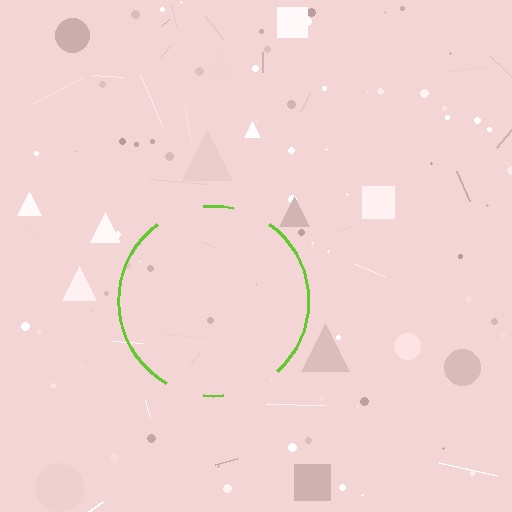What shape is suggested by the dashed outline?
The dashed outline suggests a circle.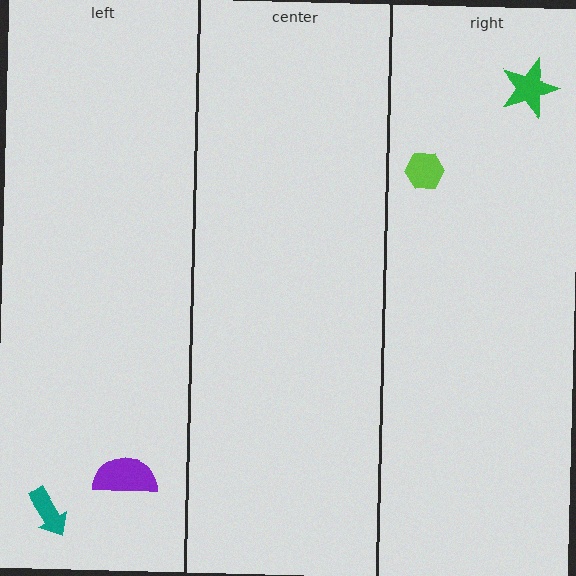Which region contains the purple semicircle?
The left region.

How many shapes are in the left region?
2.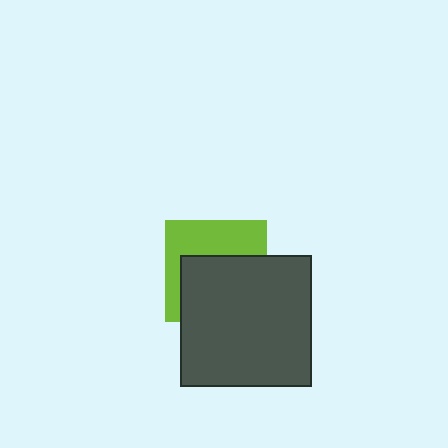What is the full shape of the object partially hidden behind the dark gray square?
The partially hidden object is a lime square.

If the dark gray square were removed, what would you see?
You would see the complete lime square.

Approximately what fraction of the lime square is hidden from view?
Roughly 56% of the lime square is hidden behind the dark gray square.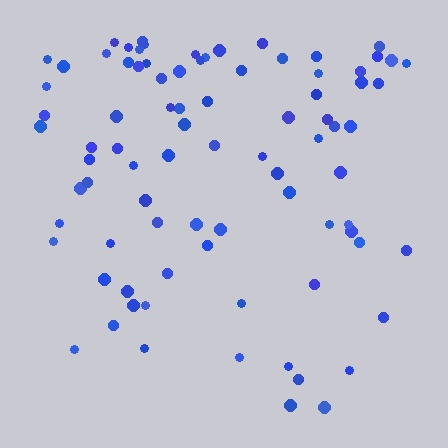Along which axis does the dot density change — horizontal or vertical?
Vertical.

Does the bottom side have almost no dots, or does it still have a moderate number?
Still a moderate number, just noticeably fewer than the top.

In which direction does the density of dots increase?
From bottom to top, with the top side densest.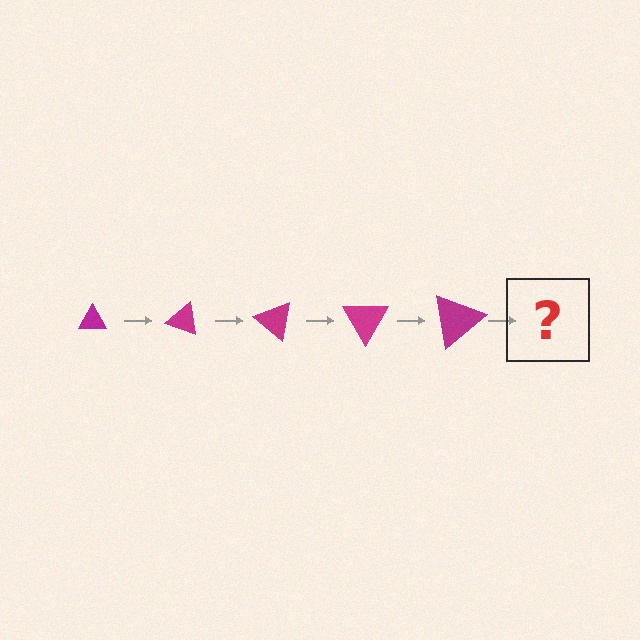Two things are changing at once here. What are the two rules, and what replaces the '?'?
The two rules are that the triangle grows larger each step and it rotates 20 degrees each step. The '?' should be a triangle, larger than the previous one and rotated 100 degrees from the start.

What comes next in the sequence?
The next element should be a triangle, larger than the previous one and rotated 100 degrees from the start.